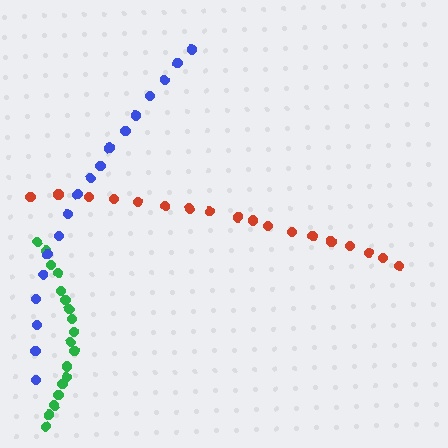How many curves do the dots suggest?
There are 3 distinct paths.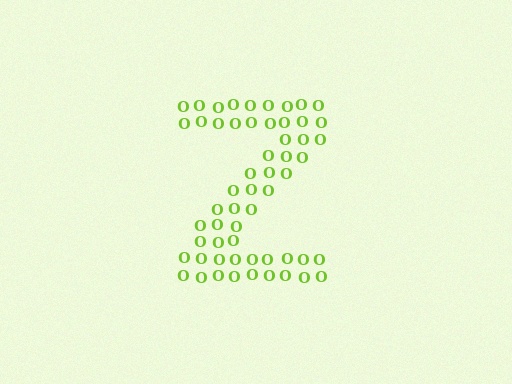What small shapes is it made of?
It is made of small letter O's.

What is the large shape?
The large shape is the letter Z.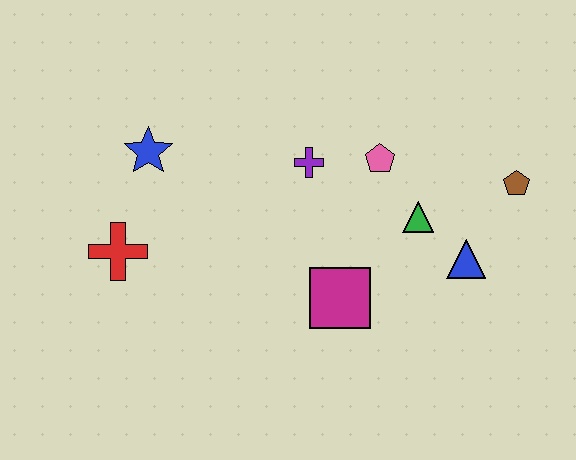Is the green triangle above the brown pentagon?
No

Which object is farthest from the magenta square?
The blue star is farthest from the magenta square.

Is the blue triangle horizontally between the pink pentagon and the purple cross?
No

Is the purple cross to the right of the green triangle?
No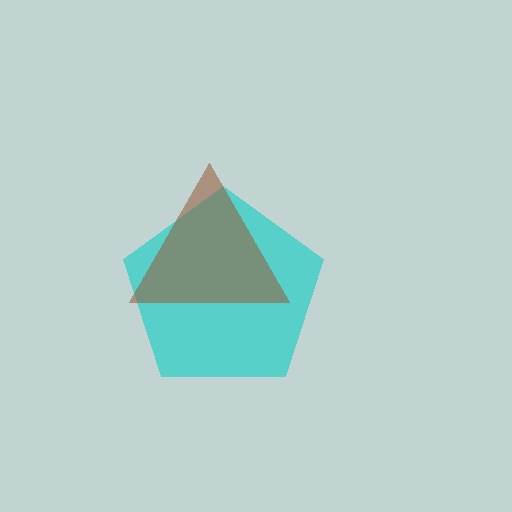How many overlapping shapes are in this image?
There are 2 overlapping shapes in the image.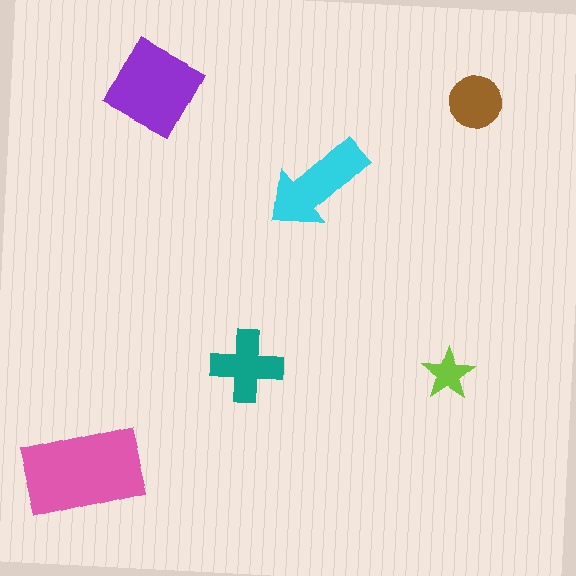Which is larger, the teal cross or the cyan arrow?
The cyan arrow.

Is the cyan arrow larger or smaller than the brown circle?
Larger.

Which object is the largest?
The pink rectangle.